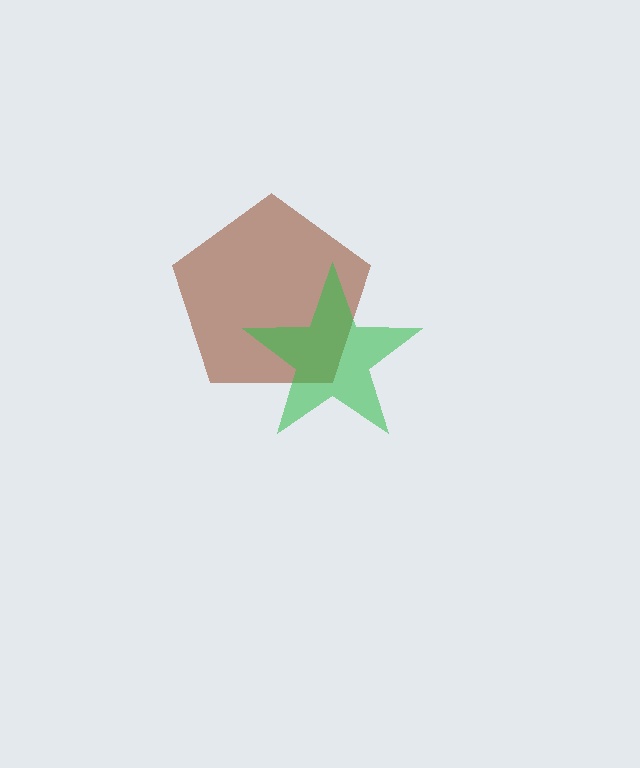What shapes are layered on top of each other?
The layered shapes are: a brown pentagon, a green star.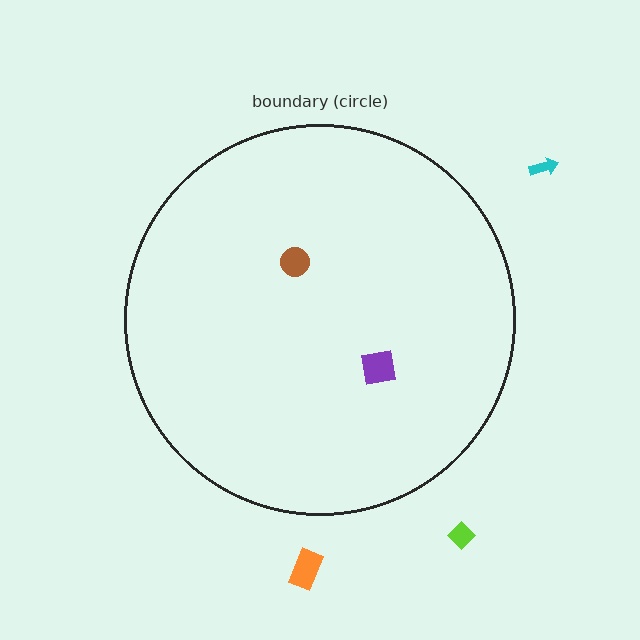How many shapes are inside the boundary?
2 inside, 3 outside.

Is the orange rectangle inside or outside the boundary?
Outside.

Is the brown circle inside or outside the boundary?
Inside.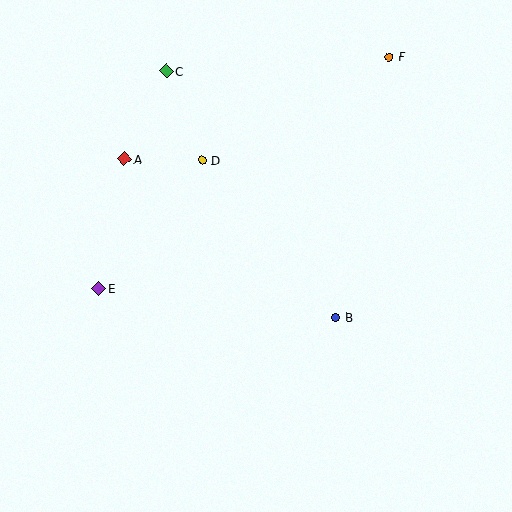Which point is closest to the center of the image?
Point B at (336, 317) is closest to the center.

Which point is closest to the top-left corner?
Point C is closest to the top-left corner.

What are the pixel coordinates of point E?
Point E is at (99, 288).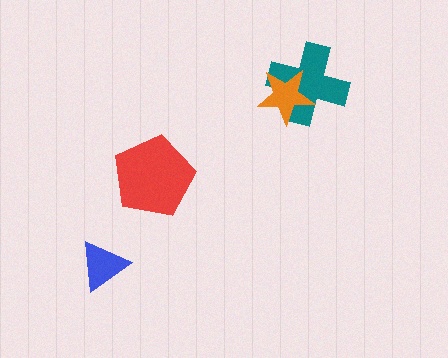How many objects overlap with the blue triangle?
0 objects overlap with the blue triangle.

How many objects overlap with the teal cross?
1 object overlaps with the teal cross.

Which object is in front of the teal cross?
The orange star is in front of the teal cross.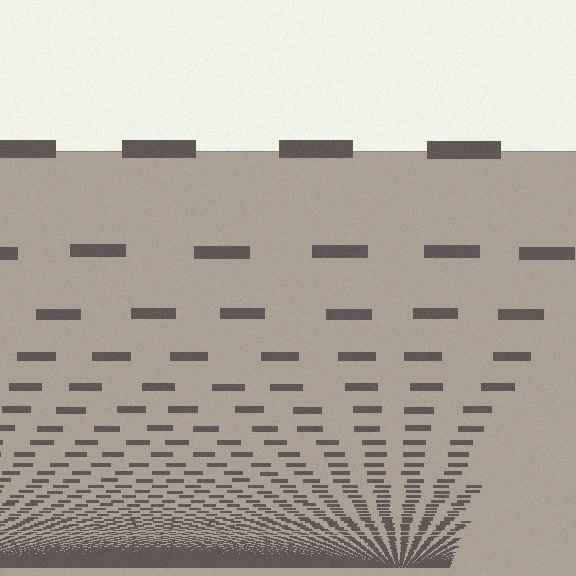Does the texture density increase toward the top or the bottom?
Density increases toward the bottom.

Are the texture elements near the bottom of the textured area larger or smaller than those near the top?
Smaller. The gradient is inverted — elements near the bottom are smaller and denser.